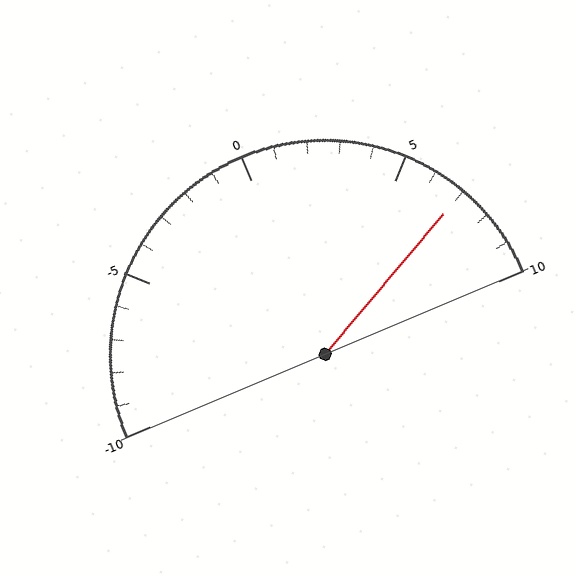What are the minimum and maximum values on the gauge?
The gauge ranges from -10 to 10.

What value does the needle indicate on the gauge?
The needle indicates approximately 7.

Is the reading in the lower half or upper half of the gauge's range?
The reading is in the upper half of the range (-10 to 10).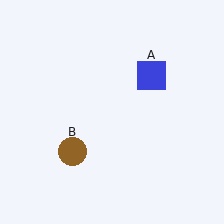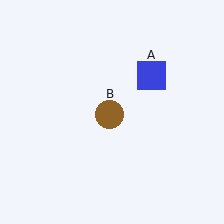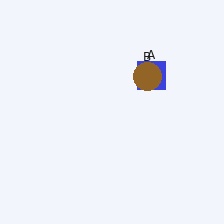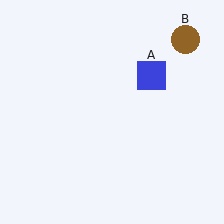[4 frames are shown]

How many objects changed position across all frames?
1 object changed position: brown circle (object B).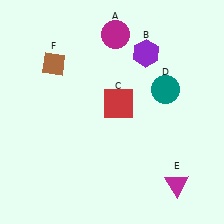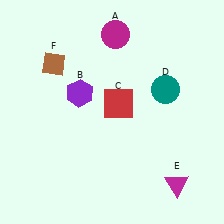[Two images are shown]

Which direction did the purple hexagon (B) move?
The purple hexagon (B) moved left.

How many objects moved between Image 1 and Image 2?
1 object moved between the two images.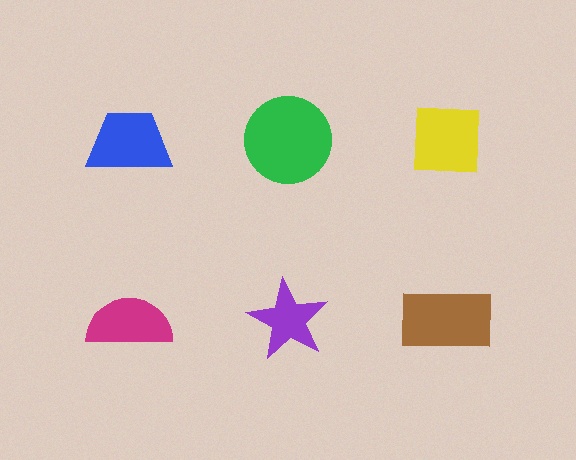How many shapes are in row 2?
3 shapes.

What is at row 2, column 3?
A brown rectangle.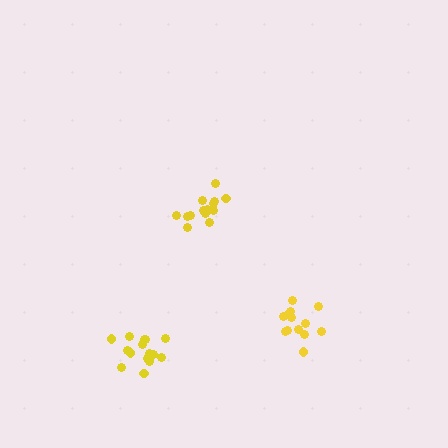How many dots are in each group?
Group 1: 14 dots, Group 2: 16 dots, Group 3: 13 dots (43 total).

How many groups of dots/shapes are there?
There are 3 groups.